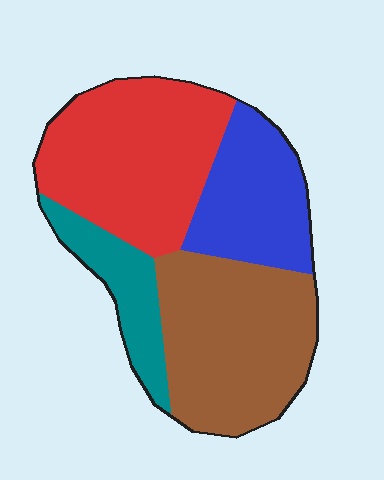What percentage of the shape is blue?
Blue covers 20% of the shape.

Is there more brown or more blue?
Brown.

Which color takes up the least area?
Teal, at roughly 15%.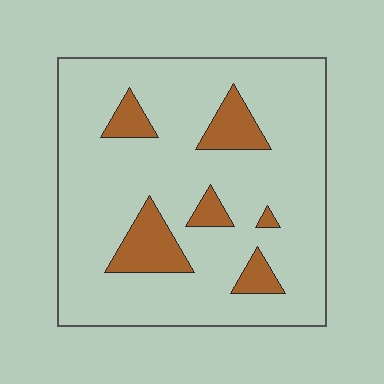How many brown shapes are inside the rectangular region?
6.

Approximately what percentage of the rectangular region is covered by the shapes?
Approximately 15%.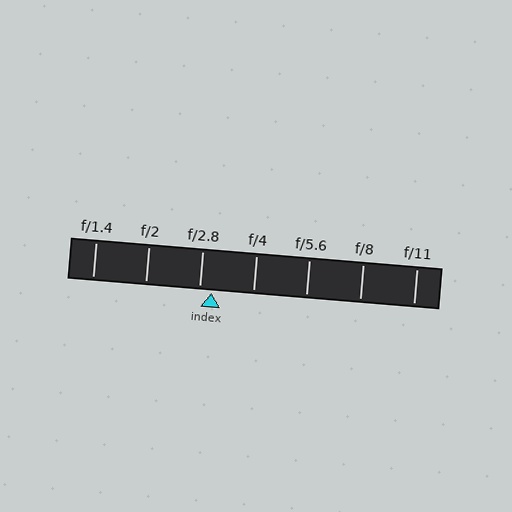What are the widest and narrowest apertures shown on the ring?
The widest aperture shown is f/1.4 and the narrowest is f/11.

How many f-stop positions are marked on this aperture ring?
There are 7 f-stop positions marked.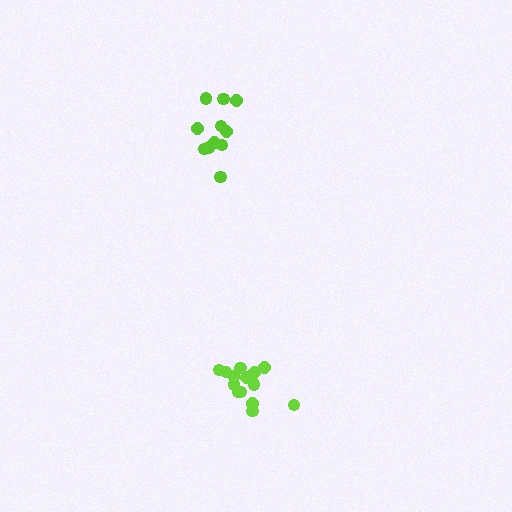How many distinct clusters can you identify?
There are 2 distinct clusters.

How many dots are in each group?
Group 1: 14 dots, Group 2: 11 dots (25 total).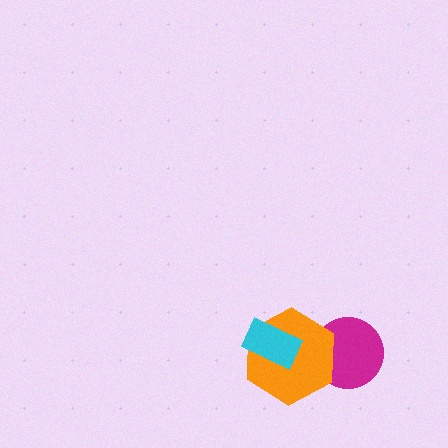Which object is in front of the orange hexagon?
The cyan rectangle is in front of the orange hexagon.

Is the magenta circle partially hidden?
Yes, it is partially covered by another shape.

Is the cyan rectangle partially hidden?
No, no other shape covers it.